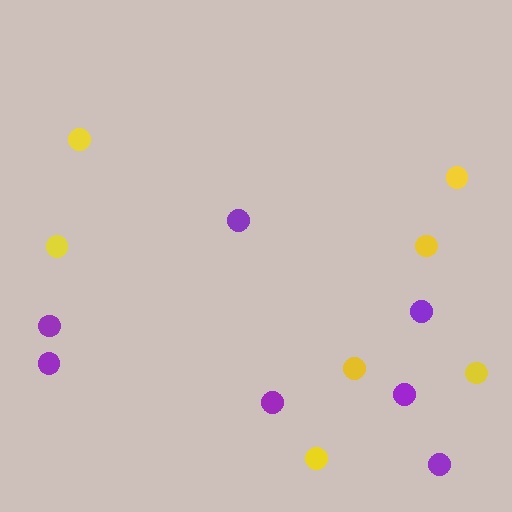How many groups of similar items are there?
There are 2 groups: one group of purple circles (7) and one group of yellow circles (7).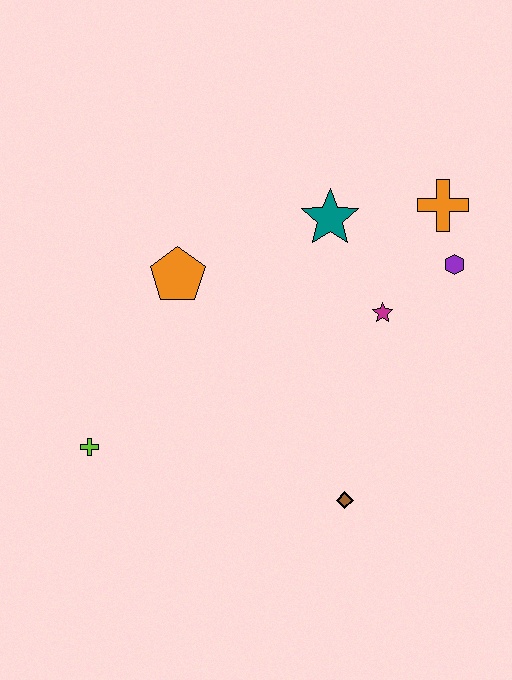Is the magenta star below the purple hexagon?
Yes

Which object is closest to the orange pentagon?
The teal star is closest to the orange pentagon.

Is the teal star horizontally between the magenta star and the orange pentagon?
Yes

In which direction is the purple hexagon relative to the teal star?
The purple hexagon is to the right of the teal star.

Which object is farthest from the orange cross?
The lime cross is farthest from the orange cross.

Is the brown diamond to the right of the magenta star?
No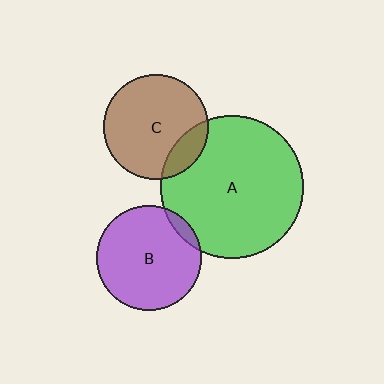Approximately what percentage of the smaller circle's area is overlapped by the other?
Approximately 15%.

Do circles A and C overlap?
Yes.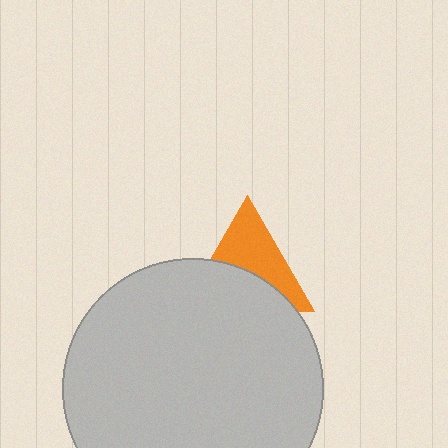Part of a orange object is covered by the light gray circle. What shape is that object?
It is a triangle.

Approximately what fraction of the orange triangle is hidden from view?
Roughly 48% of the orange triangle is hidden behind the light gray circle.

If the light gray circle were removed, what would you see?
You would see the complete orange triangle.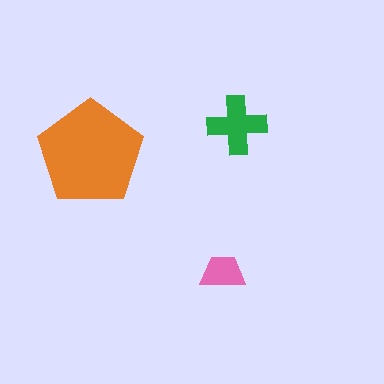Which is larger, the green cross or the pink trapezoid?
The green cross.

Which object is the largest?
The orange pentagon.